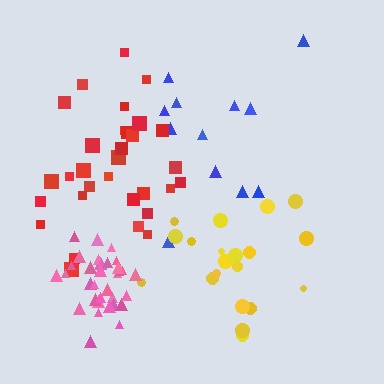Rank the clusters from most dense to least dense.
pink, red, yellow, blue.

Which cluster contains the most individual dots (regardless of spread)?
Pink (34).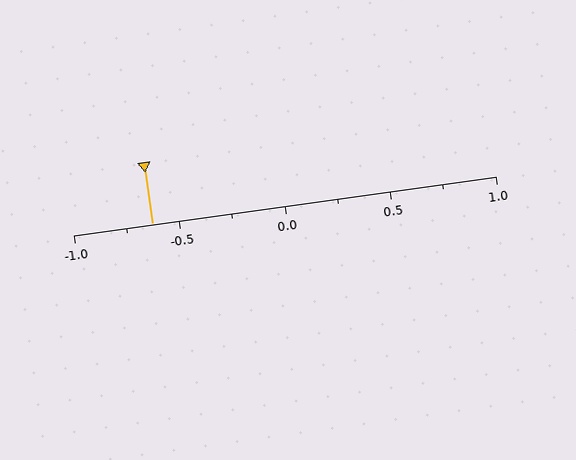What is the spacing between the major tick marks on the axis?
The major ticks are spaced 0.5 apart.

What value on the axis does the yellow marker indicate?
The marker indicates approximately -0.62.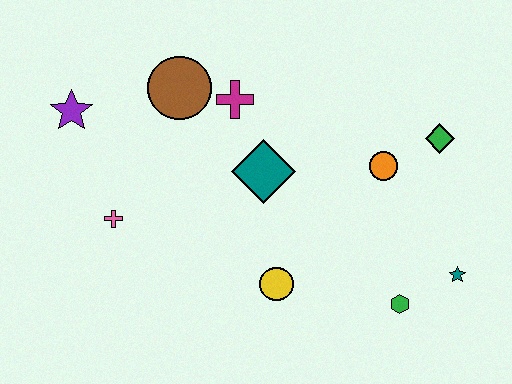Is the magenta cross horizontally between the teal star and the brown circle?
Yes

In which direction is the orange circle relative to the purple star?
The orange circle is to the right of the purple star.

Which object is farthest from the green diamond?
The purple star is farthest from the green diamond.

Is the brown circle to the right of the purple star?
Yes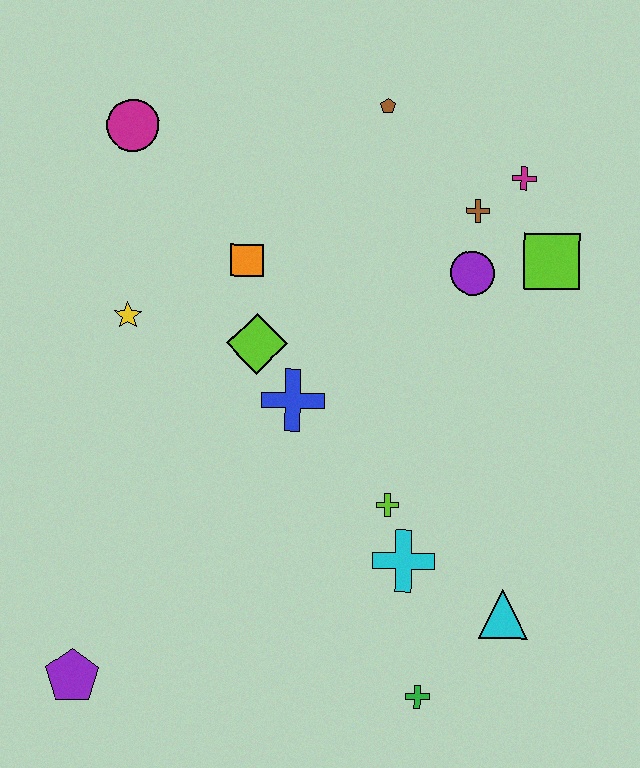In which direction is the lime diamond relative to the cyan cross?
The lime diamond is above the cyan cross.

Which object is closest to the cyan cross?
The lime cross is closest to the cyan cross.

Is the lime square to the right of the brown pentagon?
Yes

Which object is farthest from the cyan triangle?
The magenta circle is farthest from the cyan triangle.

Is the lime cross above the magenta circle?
No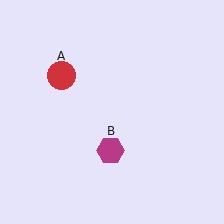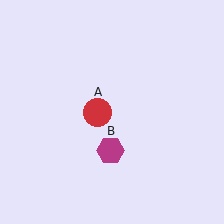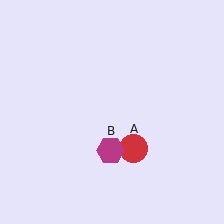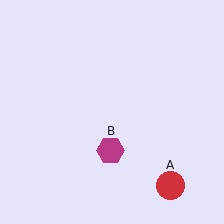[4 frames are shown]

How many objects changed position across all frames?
1 object changed position: red circle (object A).